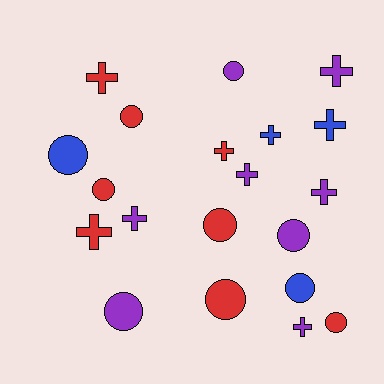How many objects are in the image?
There are 20 objects.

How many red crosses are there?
There are 3 red crosses.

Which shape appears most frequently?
Cross, with 10 objects.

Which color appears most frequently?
Red, with 8 objects.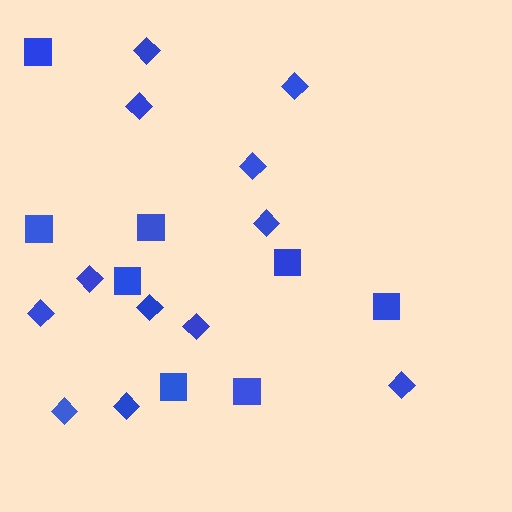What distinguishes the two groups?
There are 2 groups: one group of squares (8) and one group of diamonds (12).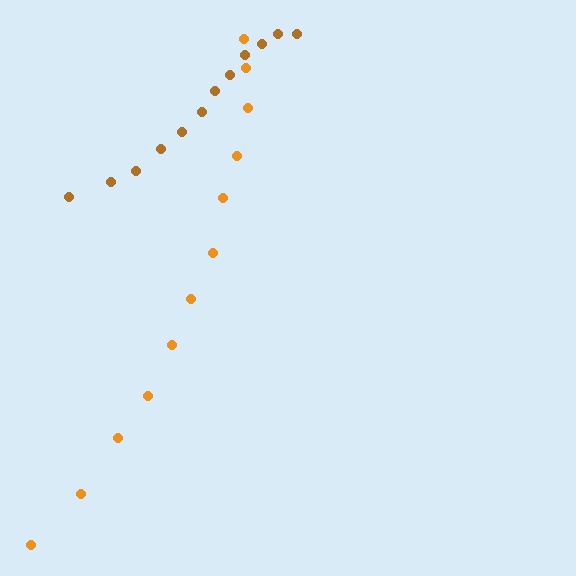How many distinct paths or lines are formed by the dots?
There are 2 distinct paths.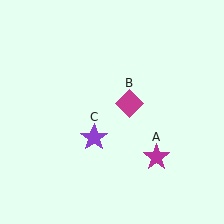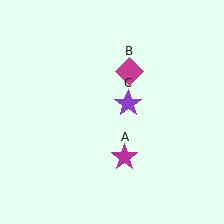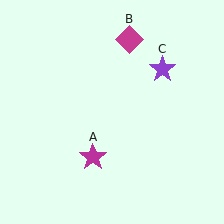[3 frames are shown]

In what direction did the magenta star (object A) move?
The magenta star (object A) moved left.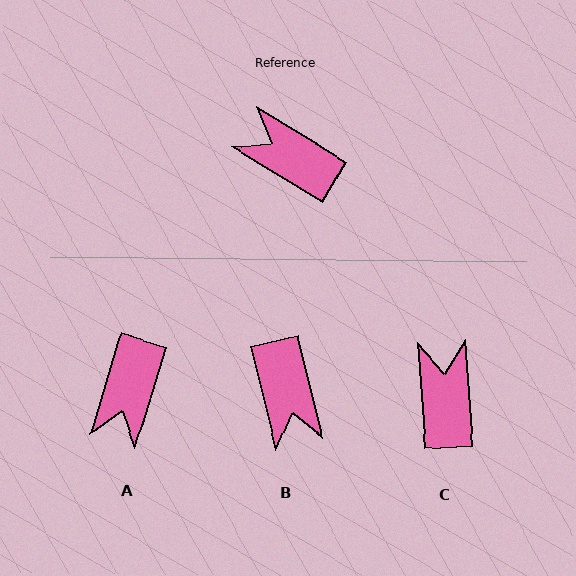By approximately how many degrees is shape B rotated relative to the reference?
Approximately 135 degrees counter-clockwise.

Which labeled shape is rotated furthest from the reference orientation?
B, about 135 degrees away.